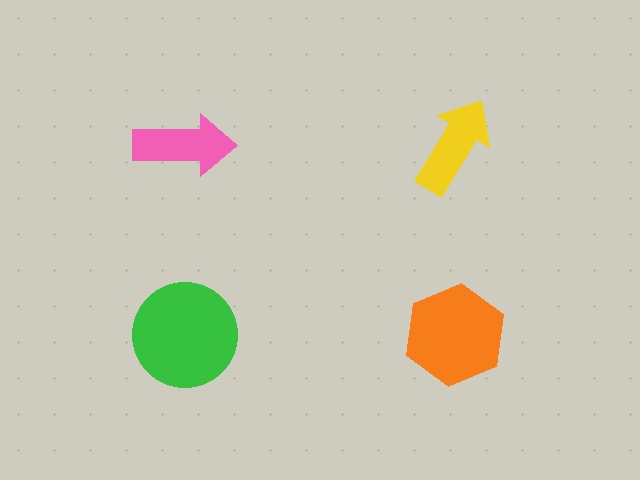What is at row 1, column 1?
A pink arrow.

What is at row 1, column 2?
A yellow arrow.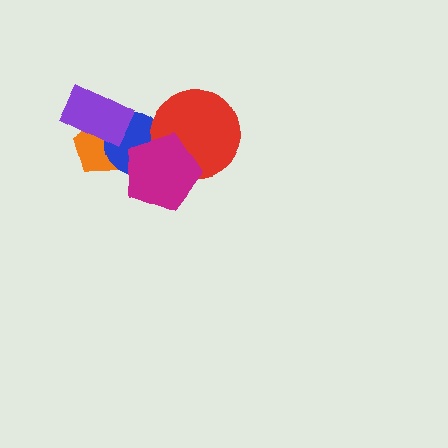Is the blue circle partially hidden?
Yes, it is partially covered by another shape.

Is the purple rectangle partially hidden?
No, no other shape covers it.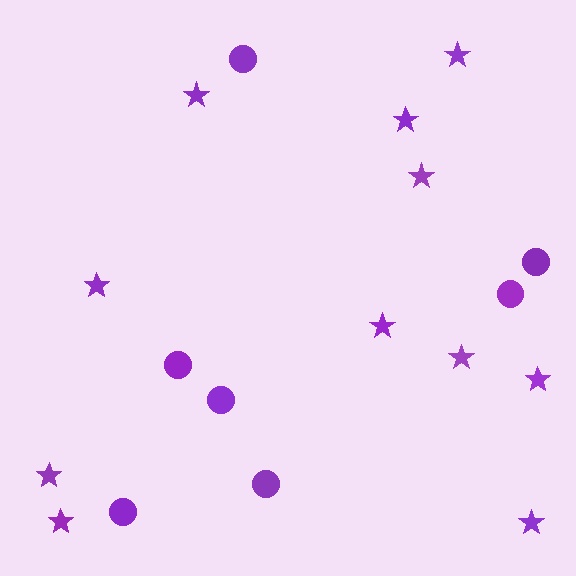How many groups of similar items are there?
There are 2 groups: one group of stars (11) and one group of circles (7).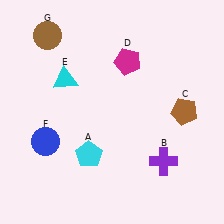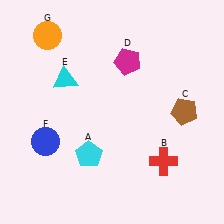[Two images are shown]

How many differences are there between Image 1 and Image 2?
There are 2 differences between the two images.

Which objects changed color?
B changed from purple to red. G changed from brown to orange.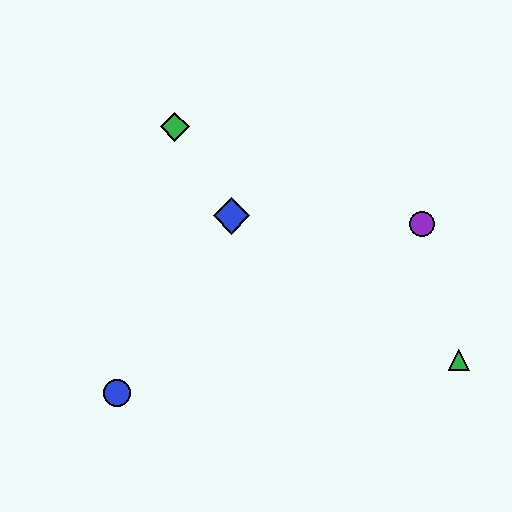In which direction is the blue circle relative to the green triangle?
The blue circle is to the left of the green triangle.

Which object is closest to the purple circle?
The green triangle is closest to the purple circle.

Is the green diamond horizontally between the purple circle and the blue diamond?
No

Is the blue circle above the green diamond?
No